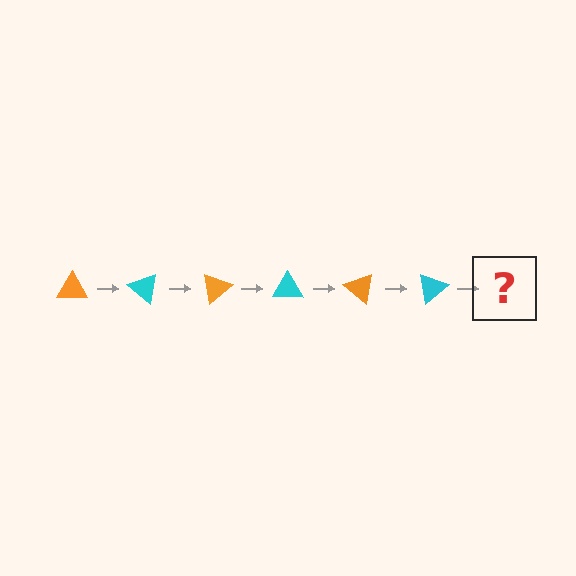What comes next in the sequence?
The next element should be an orange triangle, rotated 240 degrees from the start.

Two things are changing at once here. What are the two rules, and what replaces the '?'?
The two rules are that it rotates 40 degrees each step and the color cycles through orange and cyan. The '?' should be an orange triangle, rotated 240 degrees from the start.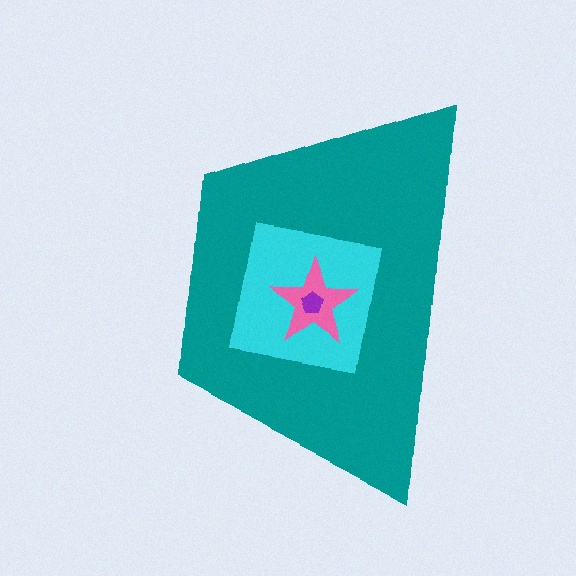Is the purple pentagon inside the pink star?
Yes.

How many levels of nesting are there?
4.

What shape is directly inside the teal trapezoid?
The cyan square.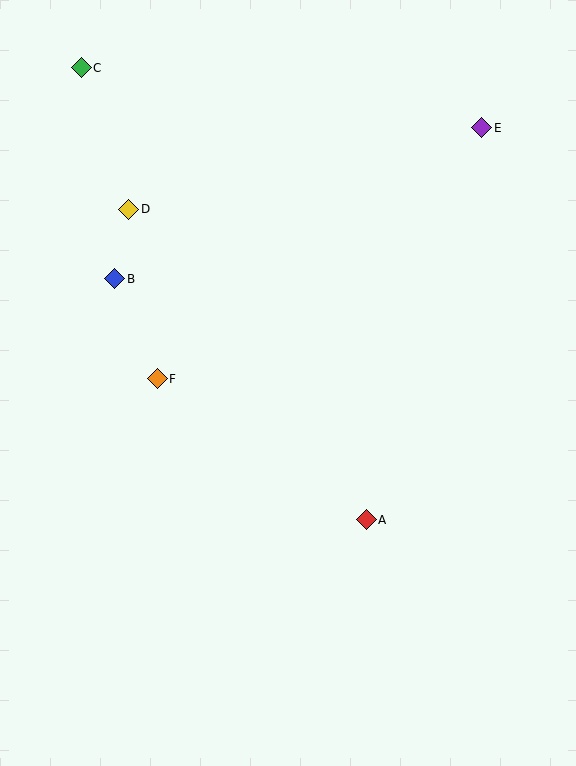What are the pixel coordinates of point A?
Point A is at (366, 520).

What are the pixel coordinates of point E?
Point E is at (482, 128).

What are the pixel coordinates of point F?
Point F is at (157, 379).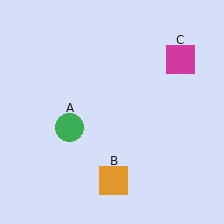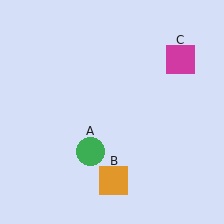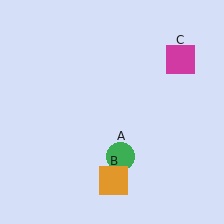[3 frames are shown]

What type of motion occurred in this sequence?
The green circle (object A) rotated counterclockwise around the center of the scene.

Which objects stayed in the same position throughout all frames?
Orange square (object B) and magenta square (object C) remained stationary.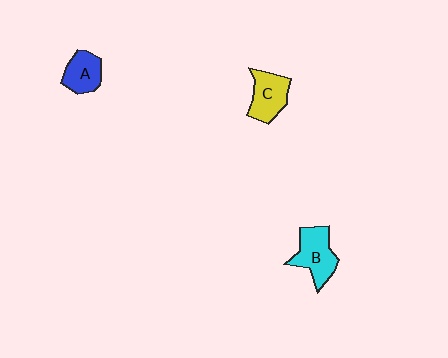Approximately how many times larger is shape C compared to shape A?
Approximately 1.2 times.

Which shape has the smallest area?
Shape A (blue).